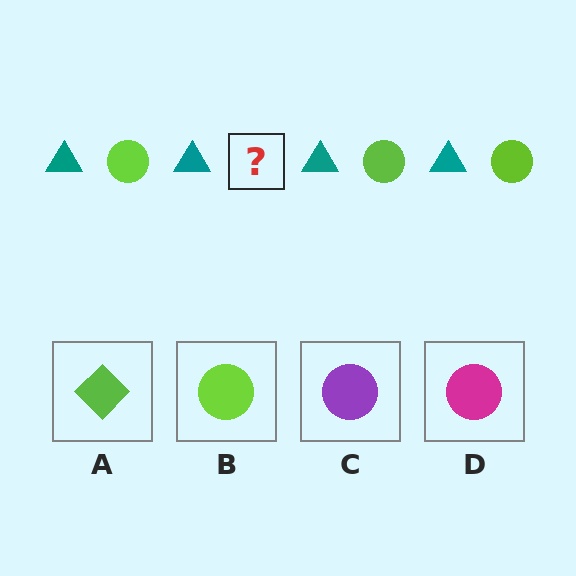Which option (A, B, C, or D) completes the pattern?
B.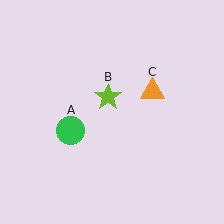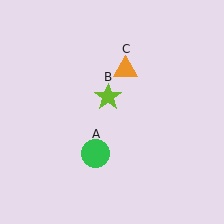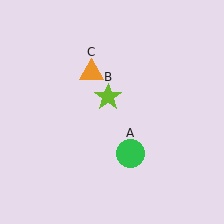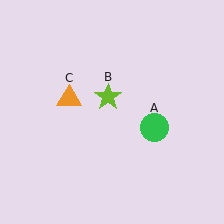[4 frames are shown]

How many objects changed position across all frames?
2 objects changed position: green circle (object A), orange triangle (object C).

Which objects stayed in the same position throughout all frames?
Lime star (object B) remained stationary.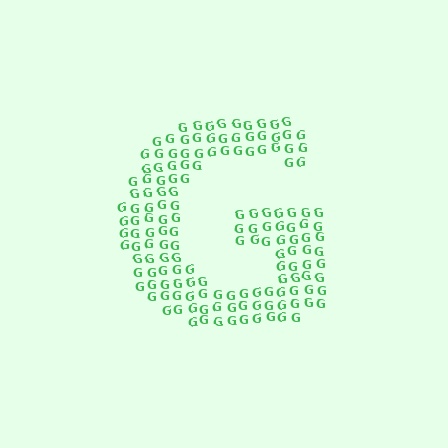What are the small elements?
The small elements are letter G's.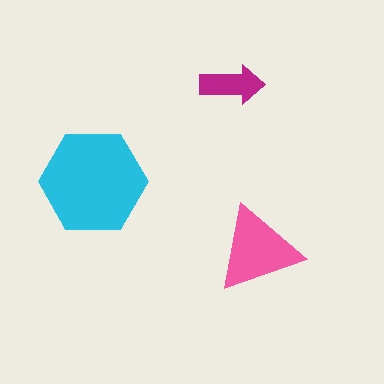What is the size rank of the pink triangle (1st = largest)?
2nd.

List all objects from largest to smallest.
The cyan hexagon, the pink triangle, the magenta arrow.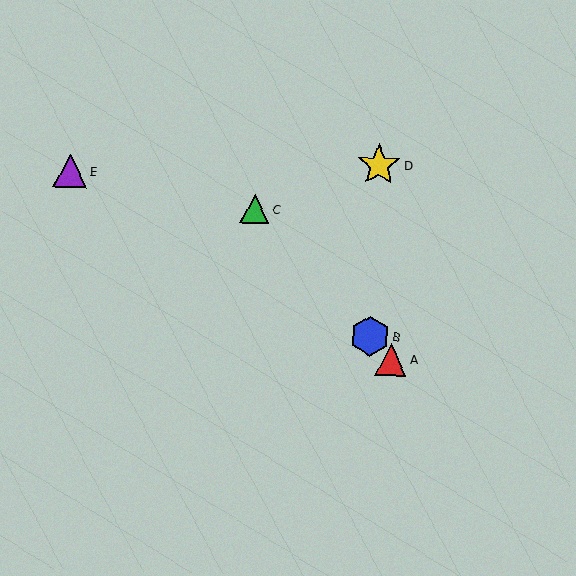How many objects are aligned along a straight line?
3 objects (A, B, C) are aligned along a straight line.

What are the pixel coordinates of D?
Object D is at (379, 165).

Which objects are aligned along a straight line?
Objects A, B, C are aligned along a straight line.